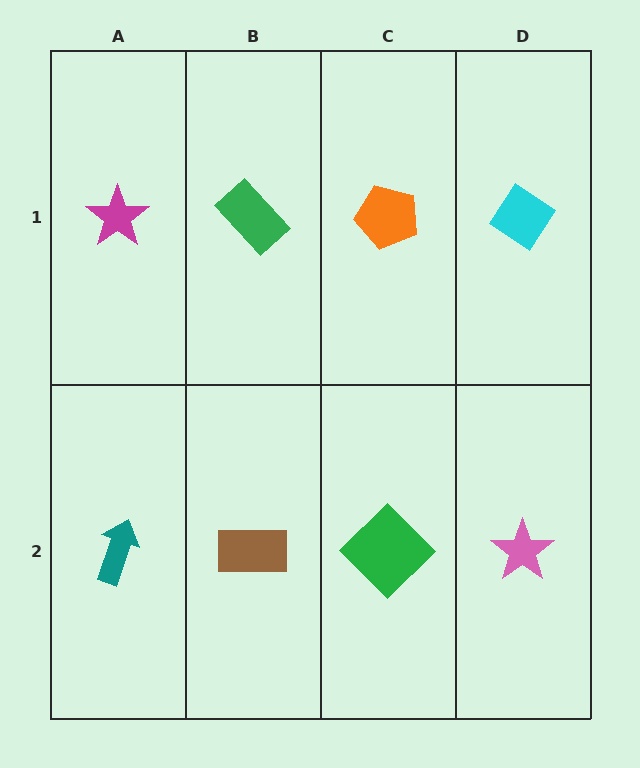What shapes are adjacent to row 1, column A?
A teal arrow (row 2, column A), a green rectangle (row 1, column B).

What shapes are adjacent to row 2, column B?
A green rectangle (row 1, column B), a teal arrow (row 2, column A), a green diamond (row 2, column C).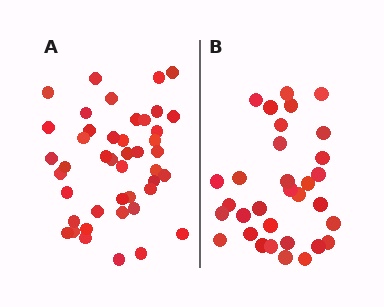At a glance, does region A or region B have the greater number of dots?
Region A (the left region) has more dots.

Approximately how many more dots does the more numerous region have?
Region A has roughly 12 or so more dots than region B.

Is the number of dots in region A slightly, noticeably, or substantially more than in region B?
Region A has noticeably more, but not dramatically so. The ratio is roughly 1.4 to 1.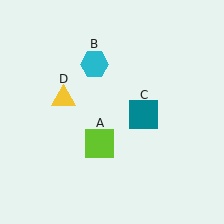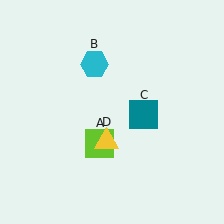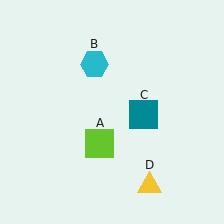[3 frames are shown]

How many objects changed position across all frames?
1 object changed position: yellow triangle (object D).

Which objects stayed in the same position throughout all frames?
Lime square (object A) and cyan hexagon (object B) and teal square (object C) remained stationary.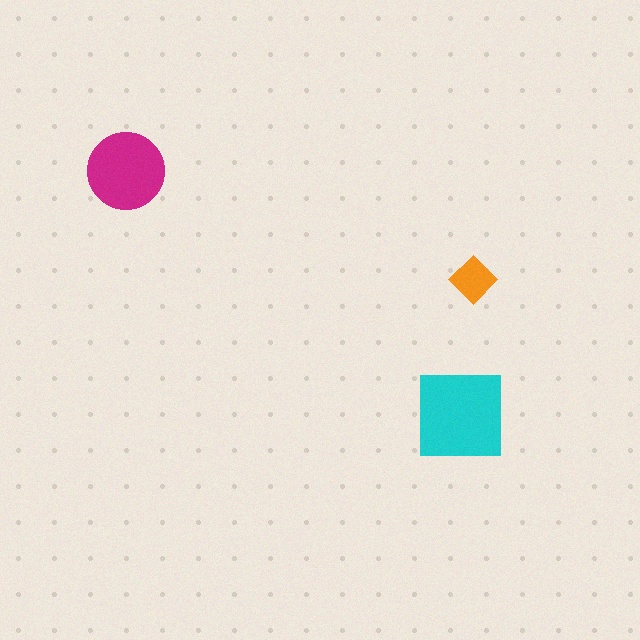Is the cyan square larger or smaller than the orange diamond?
Larger.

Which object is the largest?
The cyan square.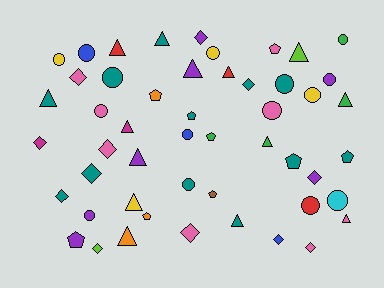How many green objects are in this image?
There are 4 green objects.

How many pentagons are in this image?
There are 9 pentagons.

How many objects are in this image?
There are 50 objects.